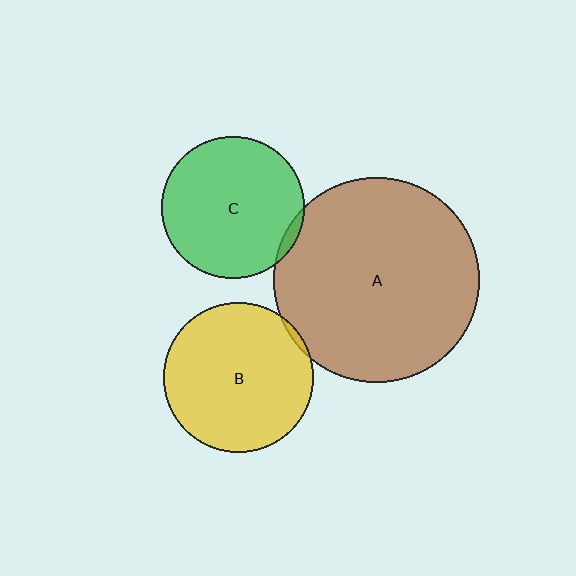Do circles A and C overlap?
Yes.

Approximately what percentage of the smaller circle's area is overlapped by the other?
Approximately 5%.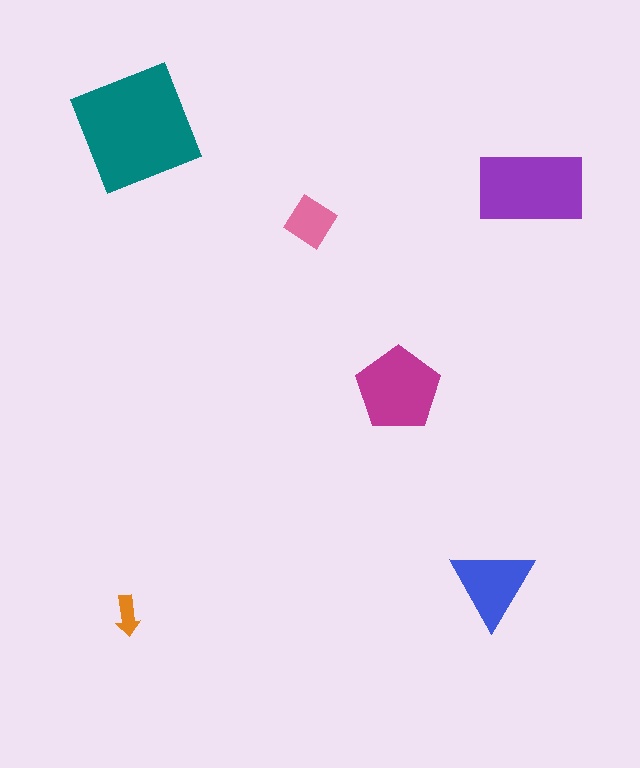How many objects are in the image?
There are 6 objects in the image.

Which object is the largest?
The teal square.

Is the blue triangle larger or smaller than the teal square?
Smaller.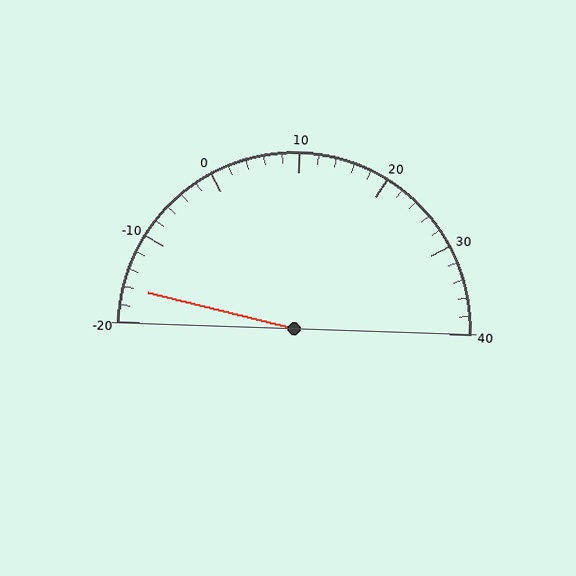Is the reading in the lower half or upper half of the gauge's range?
The reading is in the lower half of the range (-20 to 40).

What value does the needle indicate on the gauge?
The needle indicates approximately -16.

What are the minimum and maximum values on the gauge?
The gauge ranges from -20 to 40.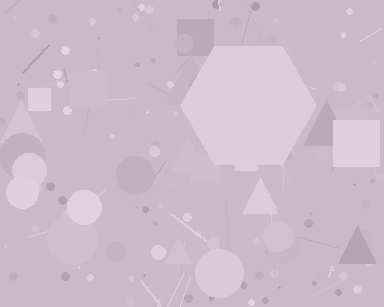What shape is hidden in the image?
A hexagon is hidden in the image.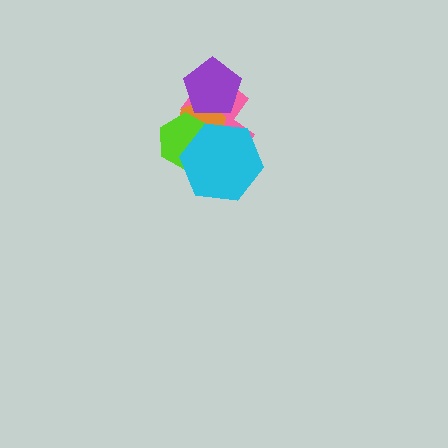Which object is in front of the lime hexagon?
The cyan hexagon is in front of the lime hexagon.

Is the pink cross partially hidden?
Yes, it is partially covered by another shape.